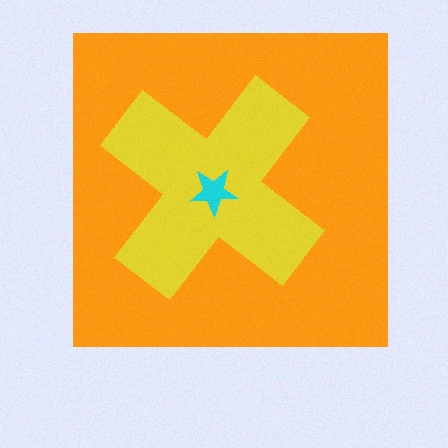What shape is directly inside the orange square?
The yellow cross.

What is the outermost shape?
The orange square.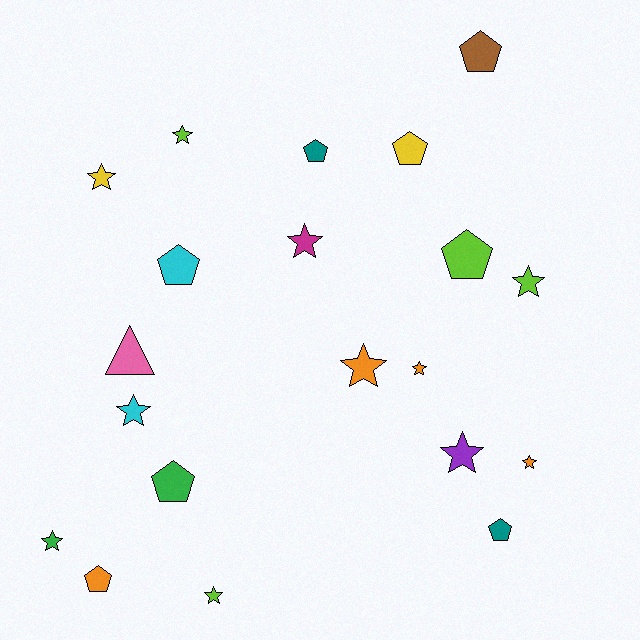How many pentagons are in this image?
There are 8 pentagons.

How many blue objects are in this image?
There are no blue objects.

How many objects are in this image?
There are 20 objects.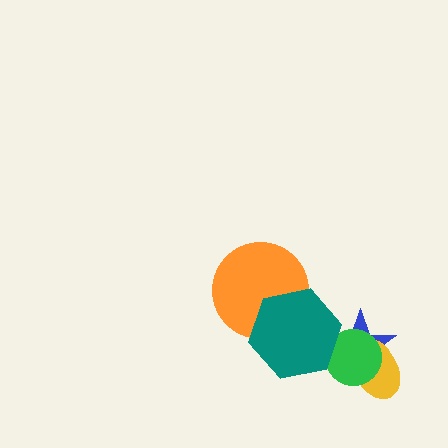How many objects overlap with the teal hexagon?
3 objects overlap with the teal hexagon.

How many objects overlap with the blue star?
3 objects overlap with the blue star.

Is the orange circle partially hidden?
Yes, it is partially covered by another shape.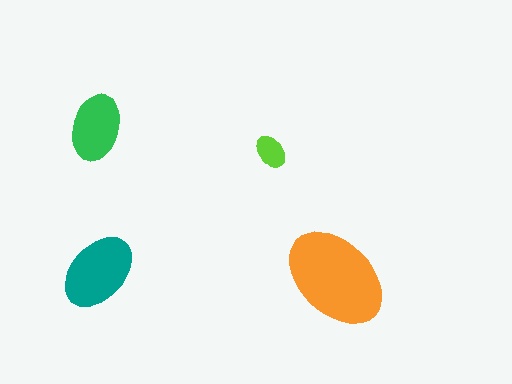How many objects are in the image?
There are 4 objects in the image.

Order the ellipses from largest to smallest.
the orange one, the teal one, the green one, the lime one.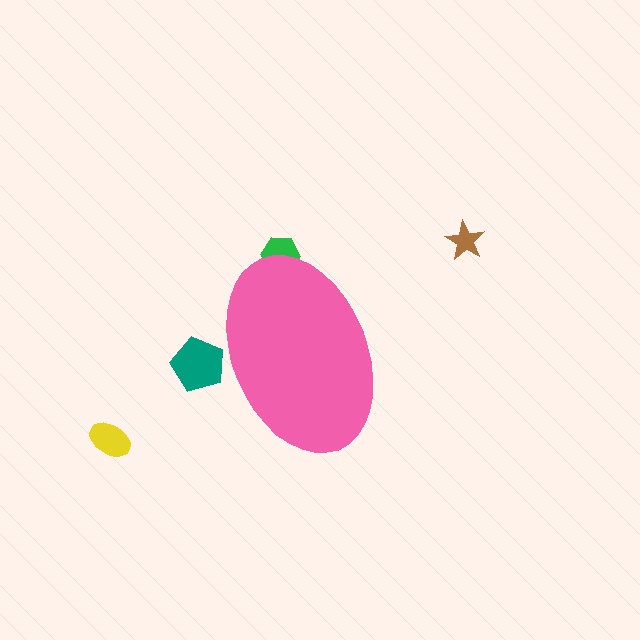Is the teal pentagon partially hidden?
Yes, the teal pentagon is partially hidden behind the pink ellipse.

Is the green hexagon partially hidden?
Yes, the green hexagon is partially hidden behind the pink ellipse.